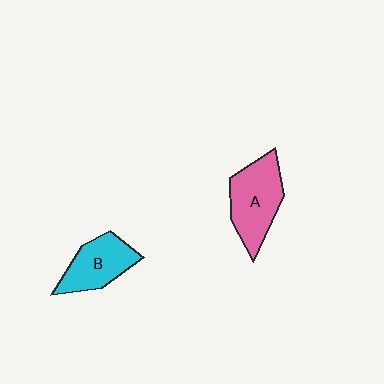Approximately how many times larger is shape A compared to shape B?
Approximately 1.3 times.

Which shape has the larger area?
Shape A (pink).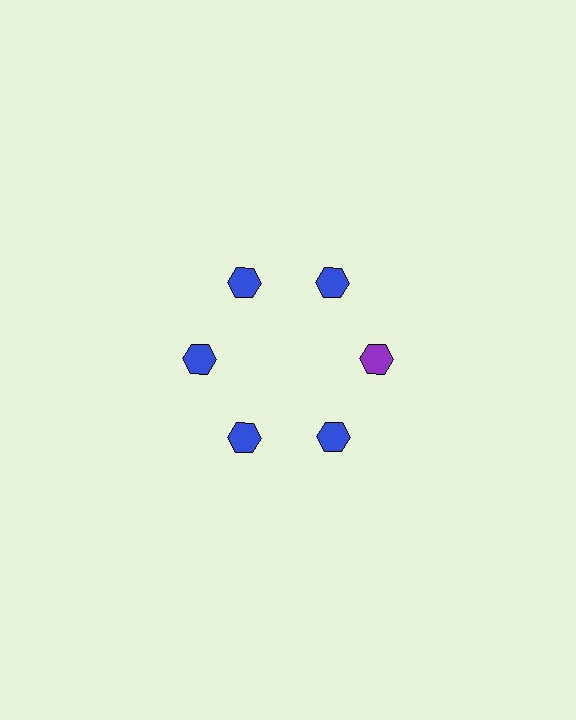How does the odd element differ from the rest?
It has a different color: purple instead of blue.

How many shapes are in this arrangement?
There are 6 shapes arranged in a ring pattern.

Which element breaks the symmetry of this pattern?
The purple hexagon at roughly the 3 o'clock position breaks the symmetry. All other shapes are blue hexagons.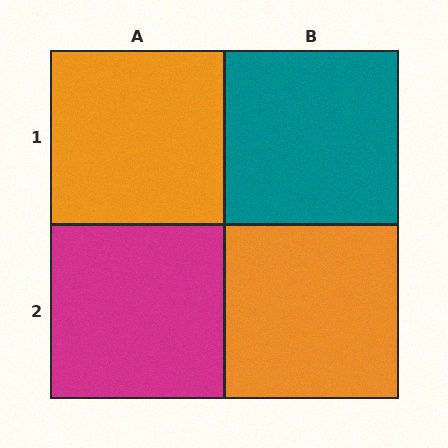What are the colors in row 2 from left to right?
Magenta, orange.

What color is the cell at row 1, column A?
Orange.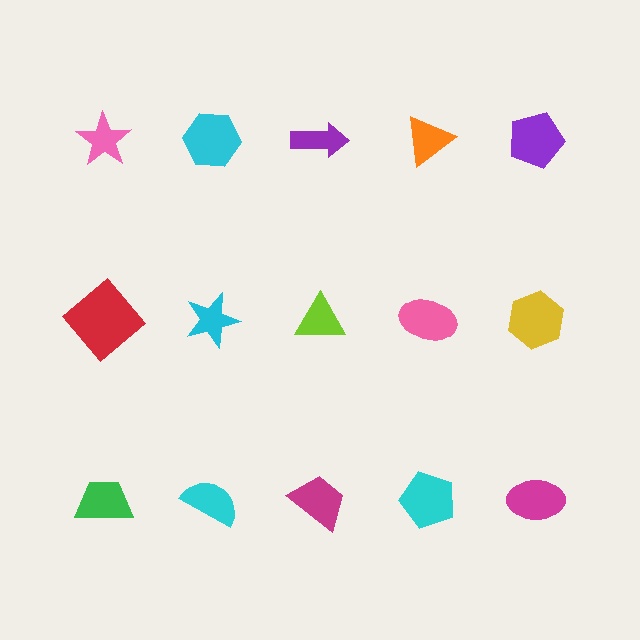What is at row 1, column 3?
A purple arrow.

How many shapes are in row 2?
5 shapes.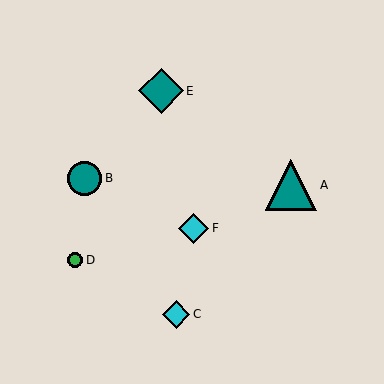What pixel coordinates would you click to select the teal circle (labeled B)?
Click at (85, 178) to select the teal circle B.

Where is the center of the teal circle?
The center of the teal circle is at (85, 178).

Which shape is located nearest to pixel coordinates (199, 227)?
The cyan diamond (labeled F) at (194, 228) is nearest to that location.